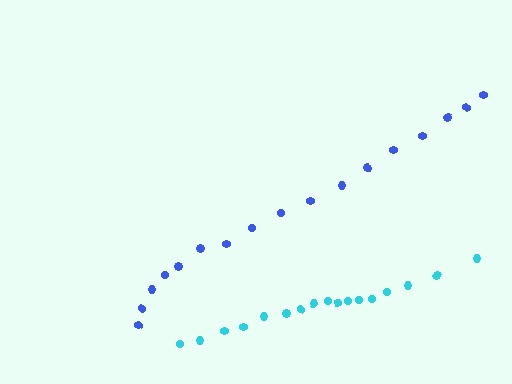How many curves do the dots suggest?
There are 2 distinct paths.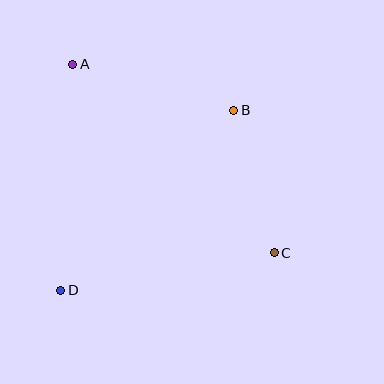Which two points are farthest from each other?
Points A and C are farthest from each other.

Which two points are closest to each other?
Points B and C are closest to each other.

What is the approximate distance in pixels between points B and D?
The distance between B and D is approximately 250 pixels.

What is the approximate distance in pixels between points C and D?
The distance between C and D is approximately 216 pixels.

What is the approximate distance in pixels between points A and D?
The distance between A and D is approximately 226 pixels.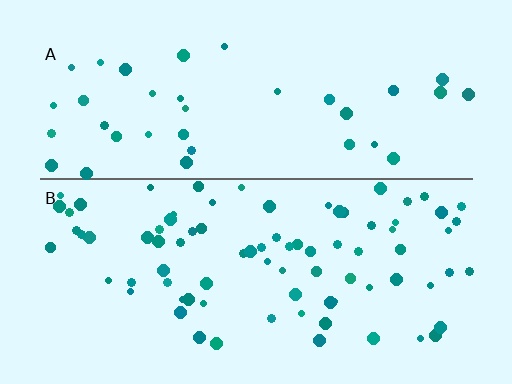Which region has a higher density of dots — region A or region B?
B (the bottom).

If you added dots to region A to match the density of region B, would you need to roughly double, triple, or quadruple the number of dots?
Approximately double.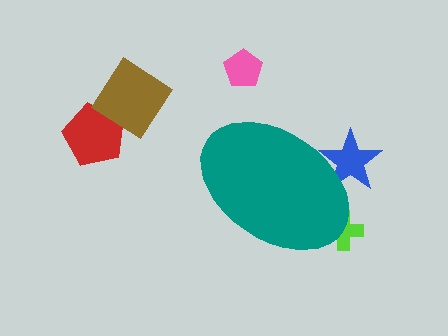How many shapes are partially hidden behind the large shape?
2 shapes are partially hidden.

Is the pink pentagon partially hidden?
No, the pink pentagon is fully visible.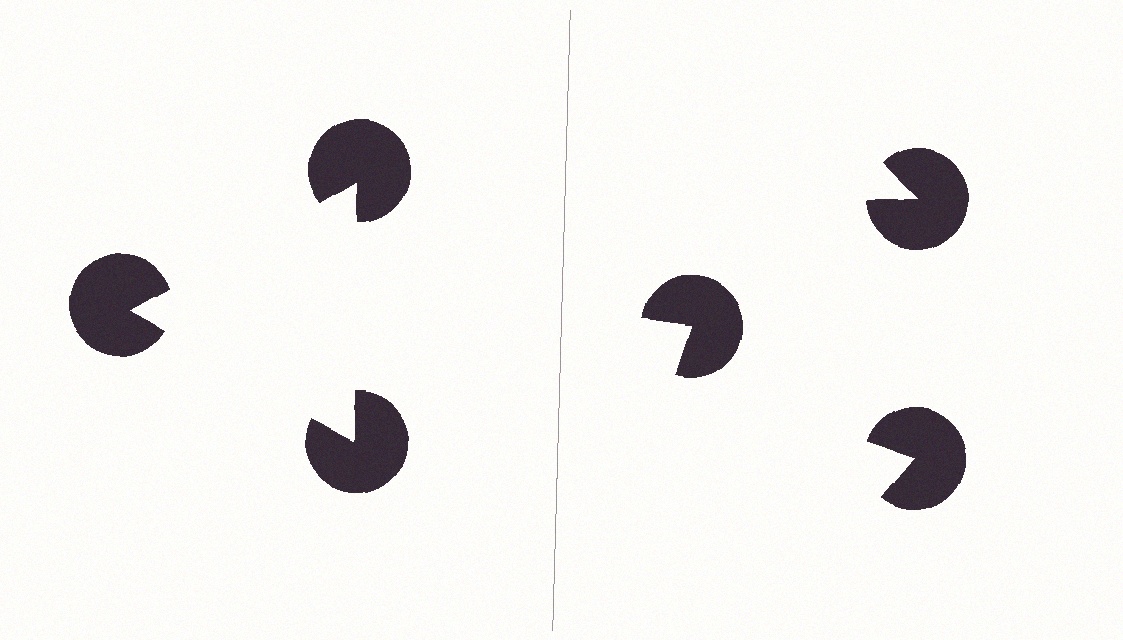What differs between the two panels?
The pac-man discs are positioned identically on both sides; only the wedge orientations differ. On the left they align to a triangle; on the right they are misaligned.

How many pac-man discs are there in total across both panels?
6 — 3 on each side.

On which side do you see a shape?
An illusory triangle appears on the left side. On the right side the wedge cuts are rotated, so no coherent shape forms.